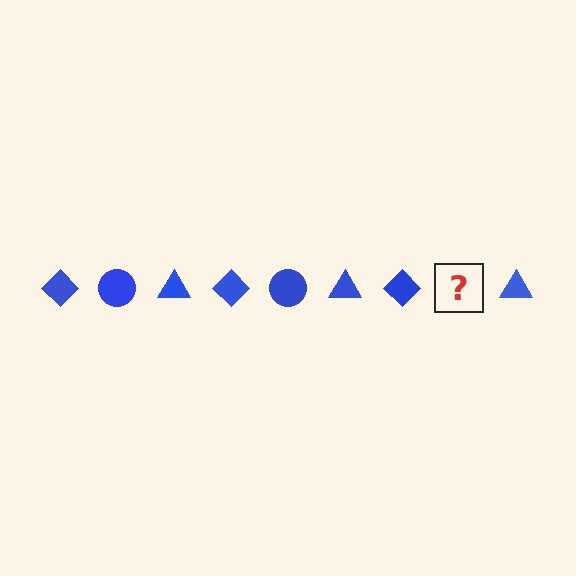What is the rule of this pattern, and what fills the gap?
The rule is that the pattern cycles through diamond, circle, triangle shapes in blue. The gap should be filled with a blue circle.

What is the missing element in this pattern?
The missing element is a blue circle.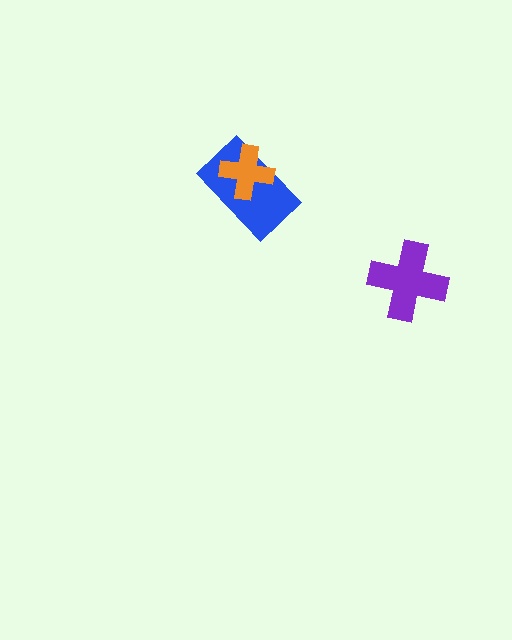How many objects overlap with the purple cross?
0 objects overlap with the purple cross.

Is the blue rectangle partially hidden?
Yes, it is partially covered by another shape.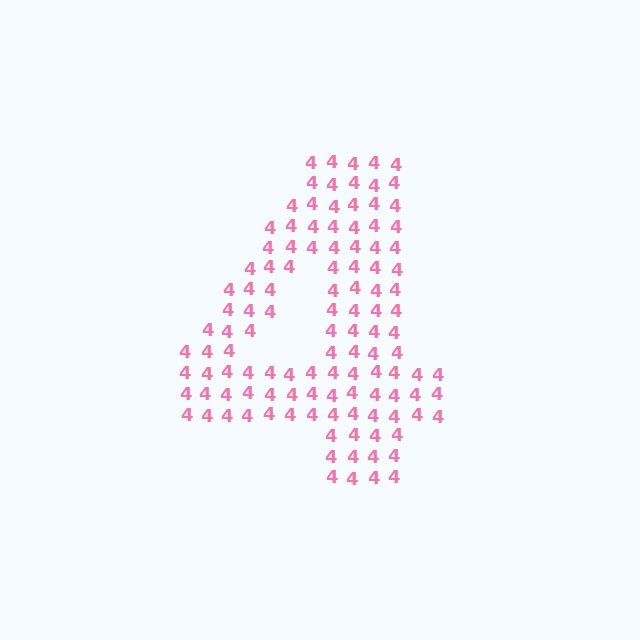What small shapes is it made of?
It is made of small digit 4's.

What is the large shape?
The large shape is the digit 4.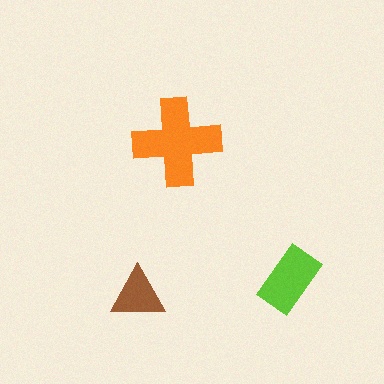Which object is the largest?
The orange cross.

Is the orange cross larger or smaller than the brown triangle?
Larger.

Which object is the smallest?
The brown triangle.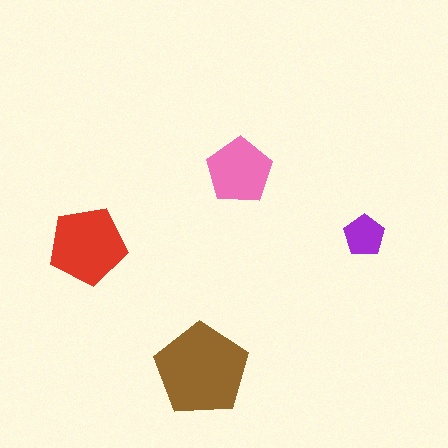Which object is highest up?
The pink pentagon is topmost.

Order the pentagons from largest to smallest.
the brown one, the red one, the pink one, the purple one.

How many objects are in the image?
There are 4 objects in the image.